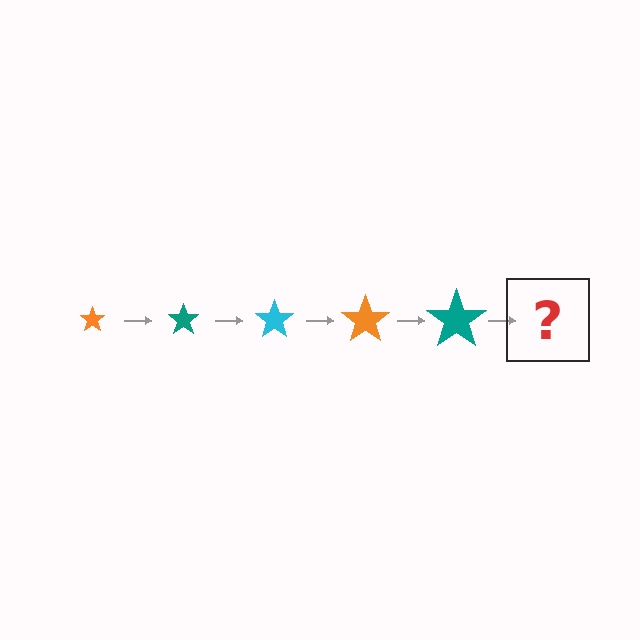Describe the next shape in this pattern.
It should be a cyan star, larger than the previous one.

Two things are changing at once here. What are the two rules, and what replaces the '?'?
The two rules are that the star grows larger each step and the color cycles through orange, teal, and cyan. The '?' should be a cyan star, larger than the previous one.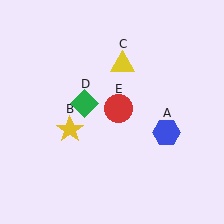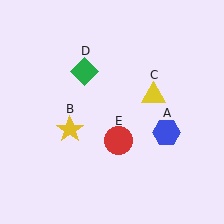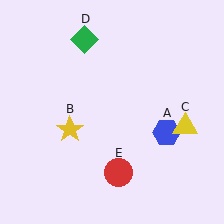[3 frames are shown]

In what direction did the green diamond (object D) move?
The green diamond (object D) moved up.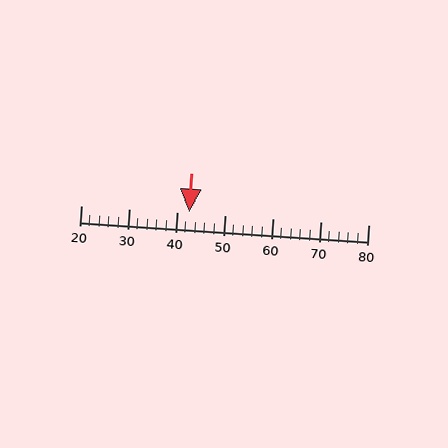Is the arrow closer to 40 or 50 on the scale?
The arrow is closer to 40.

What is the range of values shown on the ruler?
The ruler shows values from 20 to 80.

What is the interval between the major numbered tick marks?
The major tick marks are spaced 10 units apart.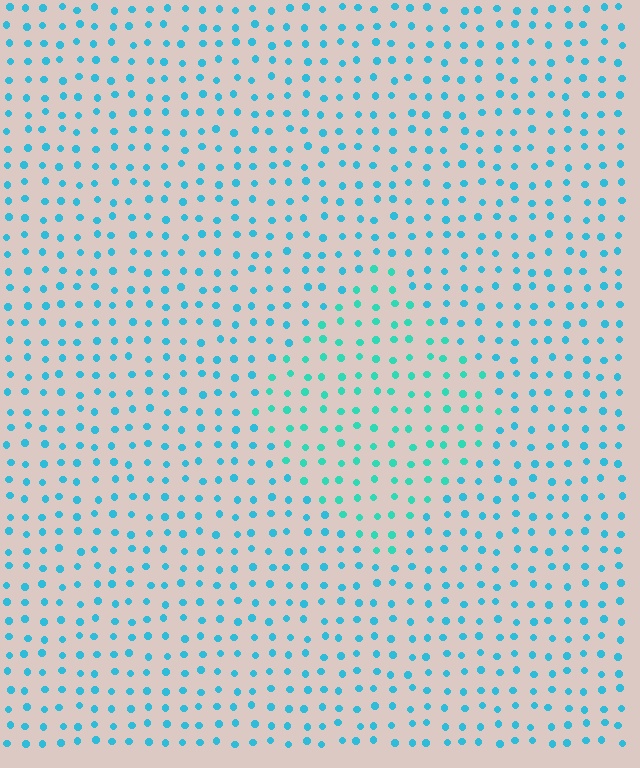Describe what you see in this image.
The image is filled with small cyan elements in a uniform arrangement. A diamond-shaped region is visible where the elements are tinted to a slightly different hue, forming a subtle color boundary.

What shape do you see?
I see a diamond.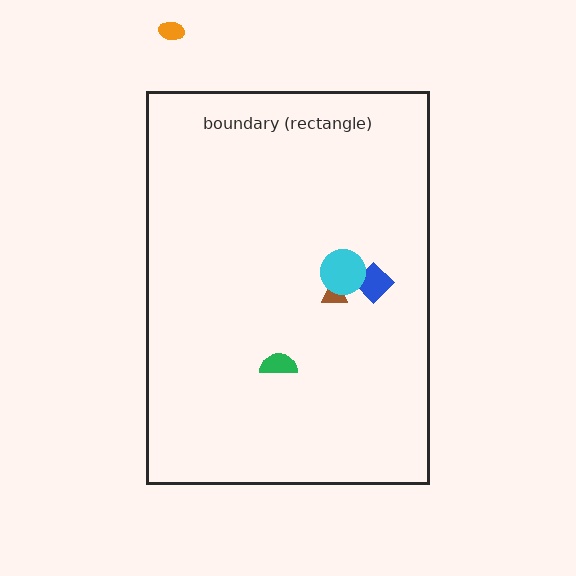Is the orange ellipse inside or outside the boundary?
Outside.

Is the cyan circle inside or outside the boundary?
Inside.